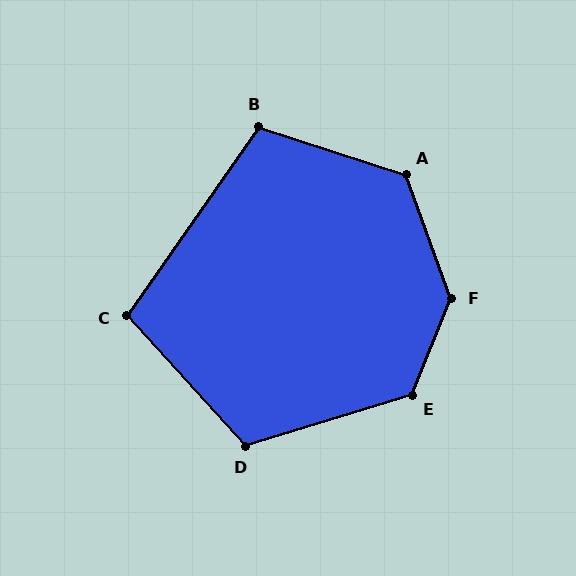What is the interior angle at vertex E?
Approximately 129 degrees (obtuse).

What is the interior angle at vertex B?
Approximately 107 degrees (obtuse).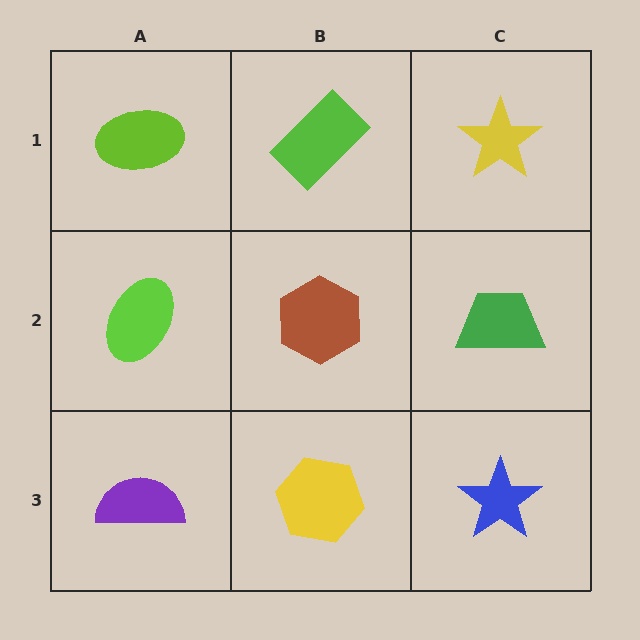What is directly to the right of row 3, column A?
A yellow hexagon.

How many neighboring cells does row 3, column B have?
3.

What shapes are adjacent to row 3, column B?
A brown hexagon (row 2, column B), a purple semicircle (row 3, column A), a blue star (row 3, column C).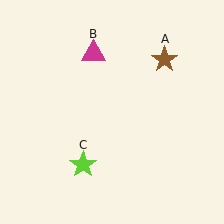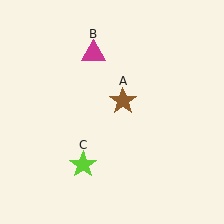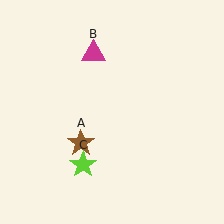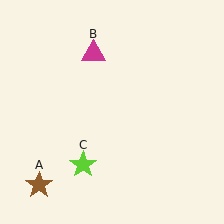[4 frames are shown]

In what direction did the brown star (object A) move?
The brown star (object A) moved down and to the left.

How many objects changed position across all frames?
1 object changed position: brown star (object A).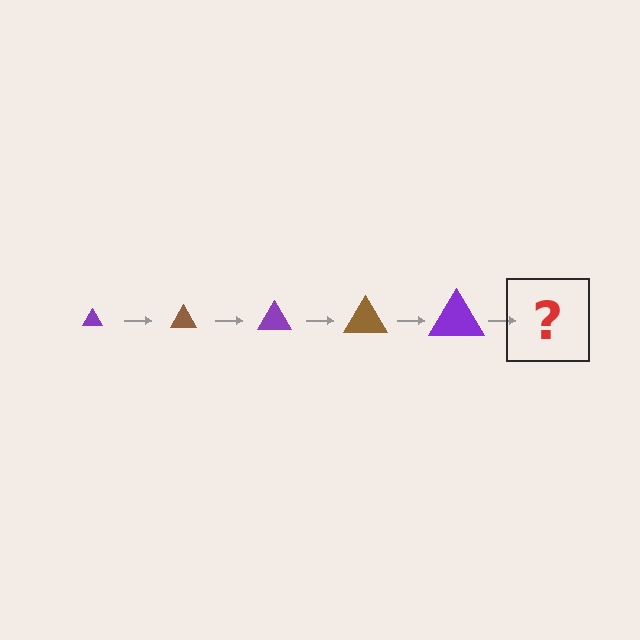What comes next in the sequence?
The next element should be a brown triangle, larger than the previous one.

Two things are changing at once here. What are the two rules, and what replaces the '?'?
The two rules are that the triangle grows larger each step and the color cycles through purple and brown. The '?' should be a brown triangle, larger than the previous one.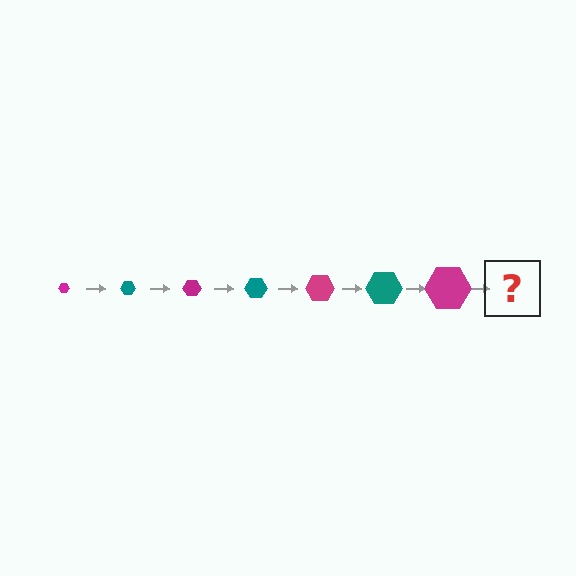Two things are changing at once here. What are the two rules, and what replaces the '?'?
The two rules are that the hexagon grows larger each step and the color cycles through magenta and teal. The '?' should be a teal hexagon, larger than the previous one.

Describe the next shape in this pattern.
It should be a teal hexagon, larger than the previous one.